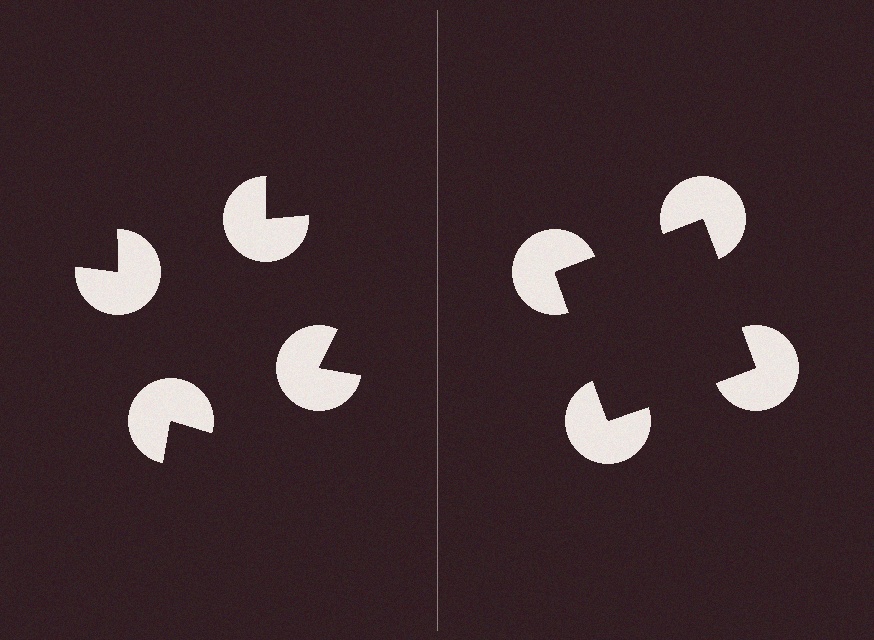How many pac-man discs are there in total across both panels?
8 — 4 on each side.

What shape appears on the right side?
An illusory square.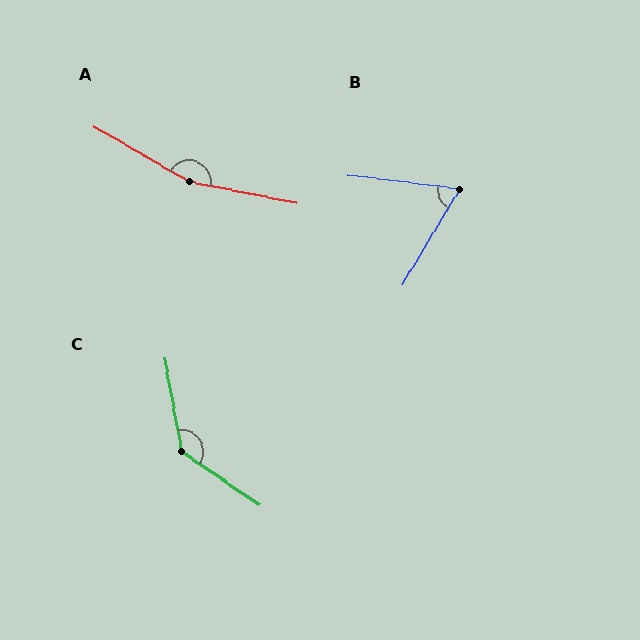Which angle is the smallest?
B, at approximately 66 degrees.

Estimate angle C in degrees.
Approximately 135 degrees.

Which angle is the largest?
A, at approximately 161 degrees.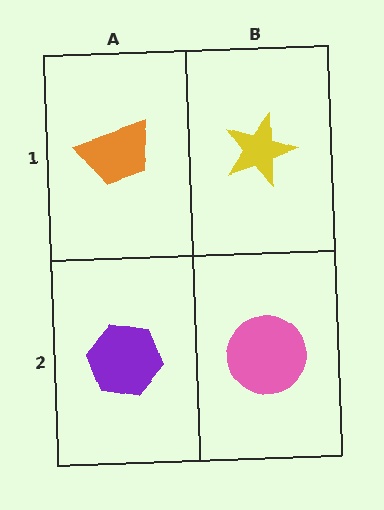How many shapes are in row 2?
2 shapes.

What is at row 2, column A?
A purple hexagon.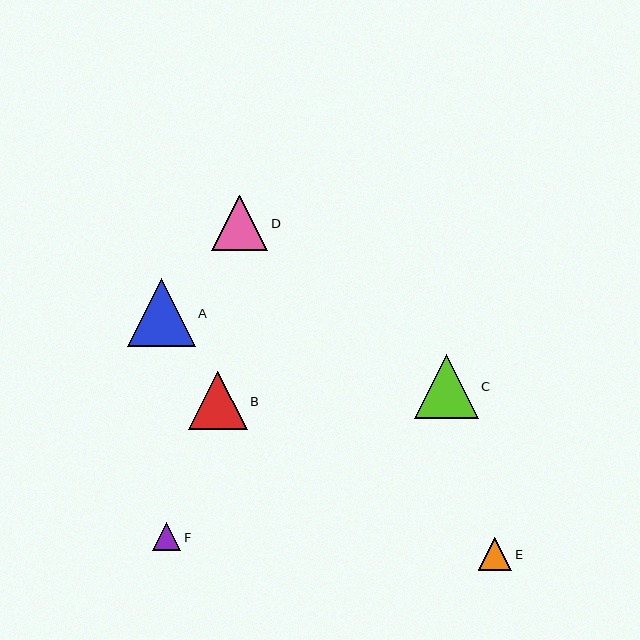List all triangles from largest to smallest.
From largest to smallest: A, C, B, D, E, F.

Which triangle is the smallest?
Triangle F is the smallest with a size of approximately 28 pixels.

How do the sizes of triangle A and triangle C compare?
Triangle A and triangle C are approximately the same size.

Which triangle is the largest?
Triangle A is the largest with a size of approximately 68 pixels.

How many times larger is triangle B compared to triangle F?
Triangle B is approximately 2.1 times the size of triangle F.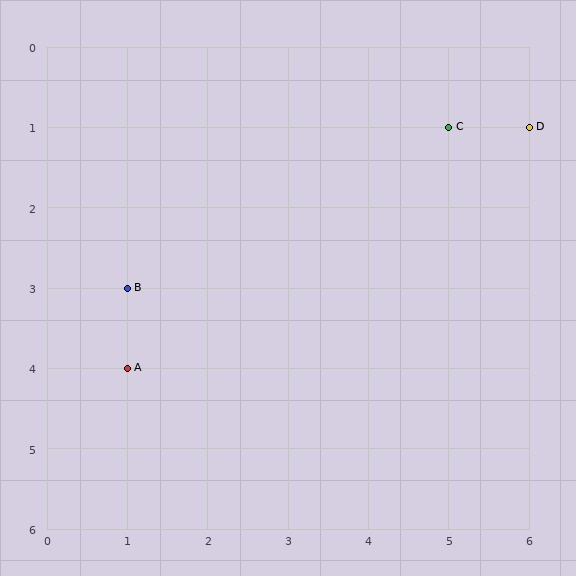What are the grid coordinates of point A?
Point A is at grid coordinates (1, 4).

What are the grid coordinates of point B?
Point B is at grid coordinates (1, 3).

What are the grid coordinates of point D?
Point D is at grid coordinates (6, 1).